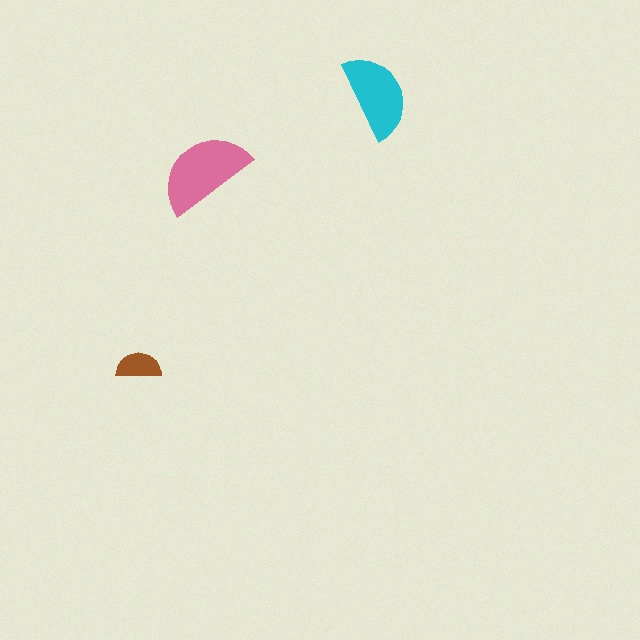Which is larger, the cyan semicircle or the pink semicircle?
The pink one.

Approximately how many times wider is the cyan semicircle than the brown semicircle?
About 2 times wider.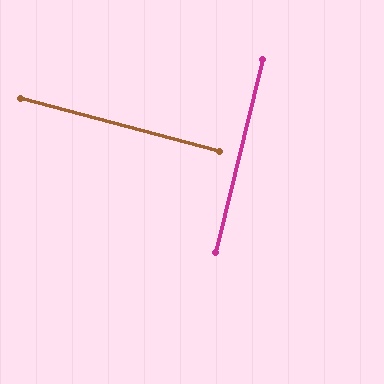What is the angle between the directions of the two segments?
Approximately 89 degrees.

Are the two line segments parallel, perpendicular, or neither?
Perpendicular — they meet at approximately 89°.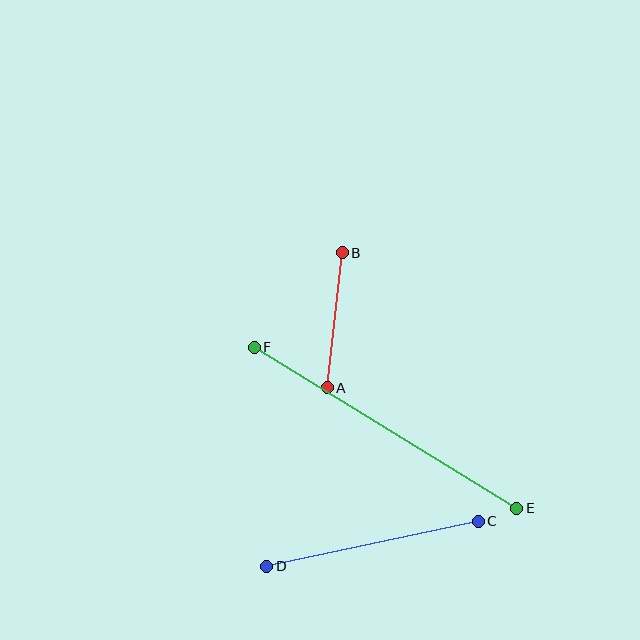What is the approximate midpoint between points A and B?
The midpoint is at approximately (335, 320) pixels.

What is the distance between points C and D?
The distance is approximately 216 pixels.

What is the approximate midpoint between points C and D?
The midpoint is at approximately (373, 544) pixels.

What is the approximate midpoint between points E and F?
The midpoint is at approximately (385, 428) pixels.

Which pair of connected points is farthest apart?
Points E and F are farthest apart.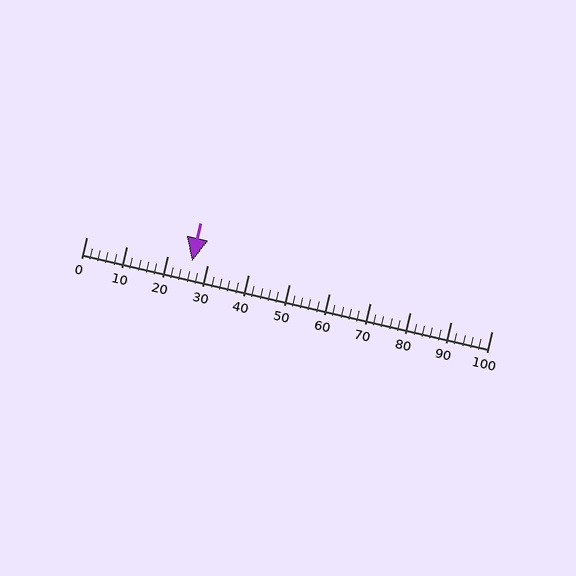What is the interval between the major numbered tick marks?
The major tick marks are spaced 10 units apart.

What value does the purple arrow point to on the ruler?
The purple arrow points to approximately 26.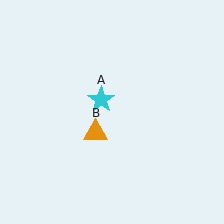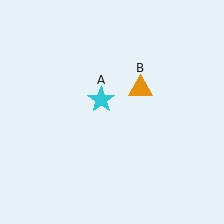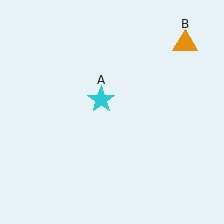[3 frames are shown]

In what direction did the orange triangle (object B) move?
The orange triangle (object B) moved up and to the right.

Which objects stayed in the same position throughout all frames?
Cyan star (object A) remained stationary.